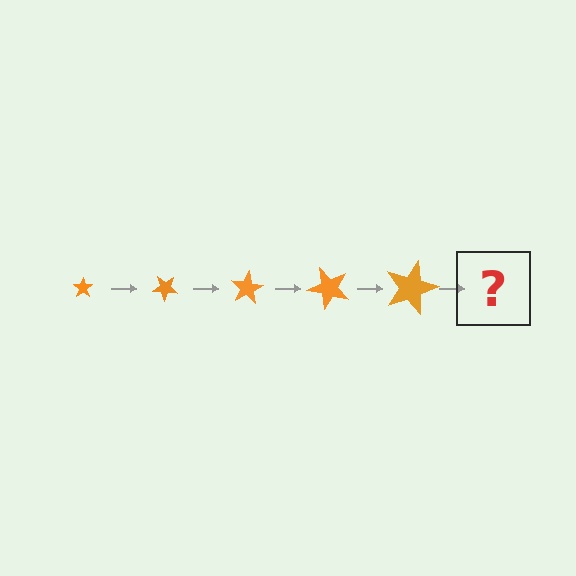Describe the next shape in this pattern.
It should be a star, larger than the previous one and rotated 200 degrees from the start.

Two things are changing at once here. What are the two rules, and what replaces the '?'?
The two rules are that the star grows larger each step and it rotates 40 degrees each step. The '?' should be a star, larger than the previous one and rotated 200 degrees from the start.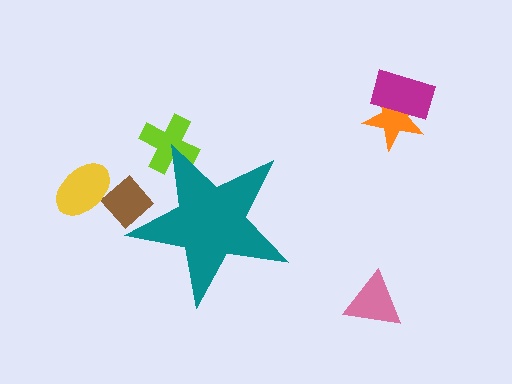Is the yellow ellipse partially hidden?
No, the yellow ellipse is fully visible.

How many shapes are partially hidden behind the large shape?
2 shapes are partially hidden.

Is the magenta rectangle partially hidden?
No, the magenta rectangle is fully visible.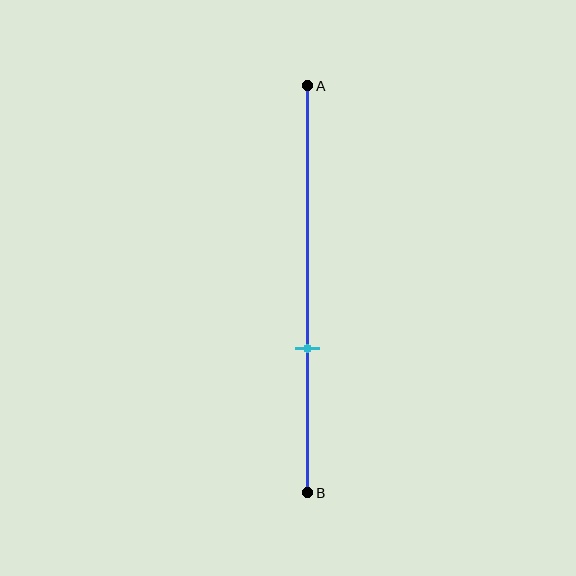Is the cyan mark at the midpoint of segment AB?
No, the mark is at about 65% from A, not at the 50% midpoint.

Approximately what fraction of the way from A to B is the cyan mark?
The cyan mark is approximately 65% of the way from A to B.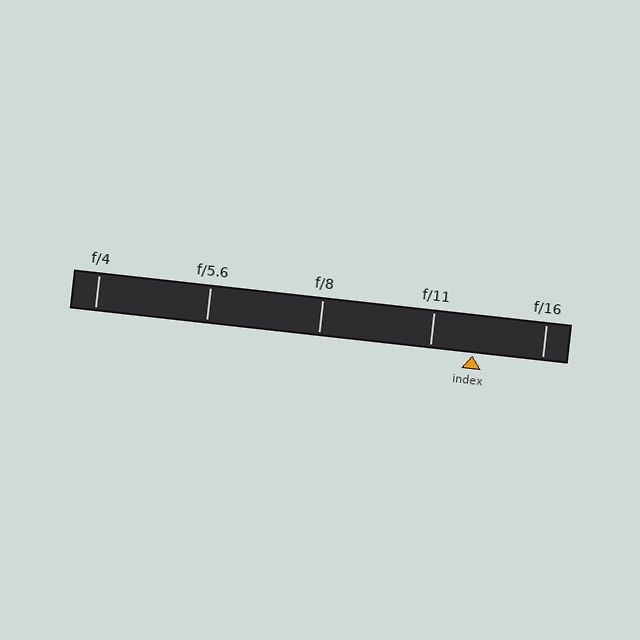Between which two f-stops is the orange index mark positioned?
The index mark is between f/11 and f/16.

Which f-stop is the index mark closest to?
The index mark is closest to f/11.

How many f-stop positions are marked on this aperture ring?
There are 5 f-stop positions marked.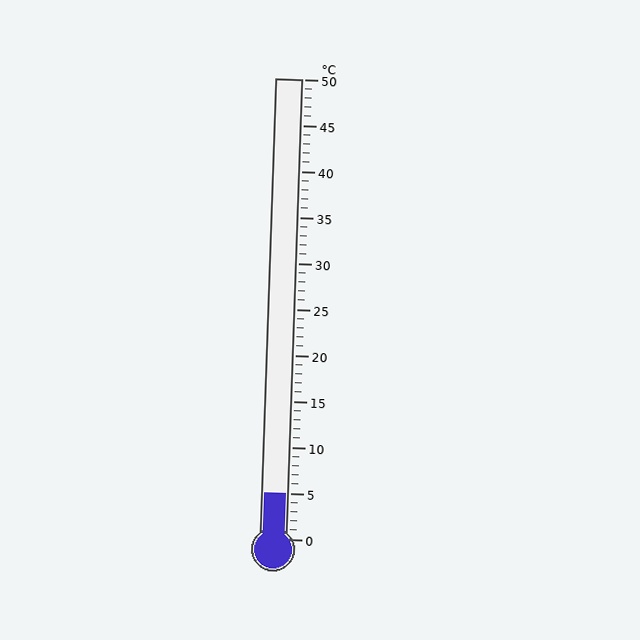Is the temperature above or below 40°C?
The temperature is below 40°C.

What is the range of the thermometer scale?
The thermometer scale ranges from 0°C to 50°C.